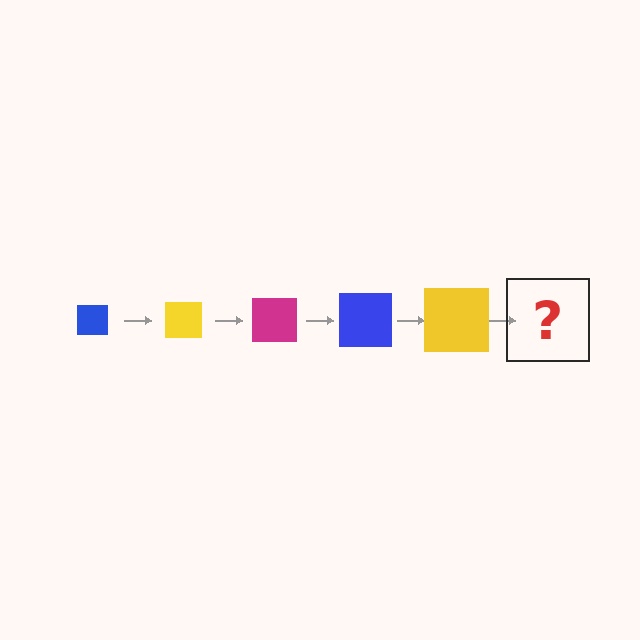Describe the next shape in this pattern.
It should be a magenta square, larger than the previous one.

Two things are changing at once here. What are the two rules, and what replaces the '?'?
The two rules are that the square grows larger each step and the color cycles through blue, yellow, and magenta. The '?' should be a magenta square, larger than the previous one.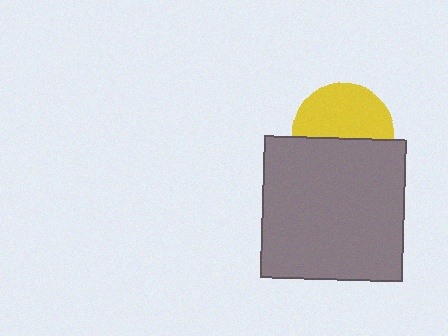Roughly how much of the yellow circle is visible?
About half of it is visible (roughly 54%).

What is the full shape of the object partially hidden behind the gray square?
The partially hidden object is a yellow circle.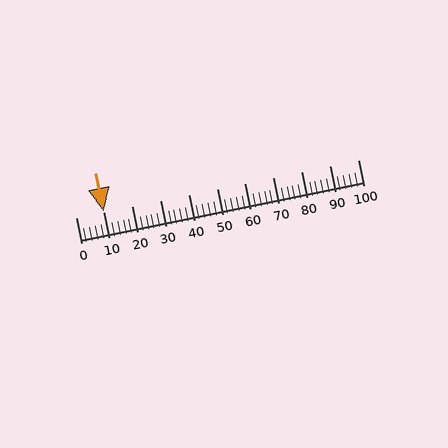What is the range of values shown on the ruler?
The ruler shows values from 0 to 100.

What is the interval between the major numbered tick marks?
The major tick marks are spaced 10 units apart.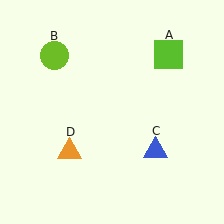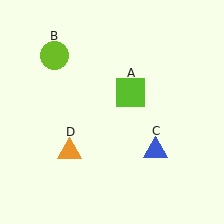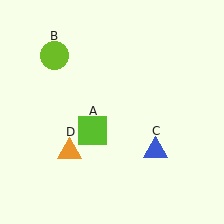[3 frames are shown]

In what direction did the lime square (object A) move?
The lime square (object A) moved down and to the left.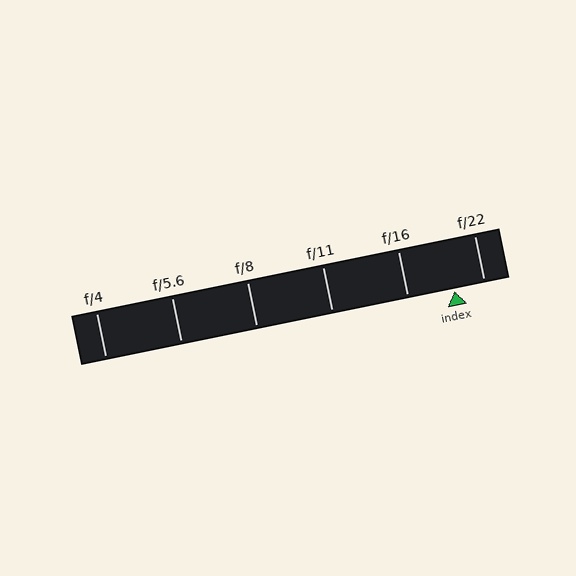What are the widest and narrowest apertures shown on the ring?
The widest aperture shown is f/4 and the narrowest is f/22.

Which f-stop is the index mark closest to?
The index mark is closest to f/22.